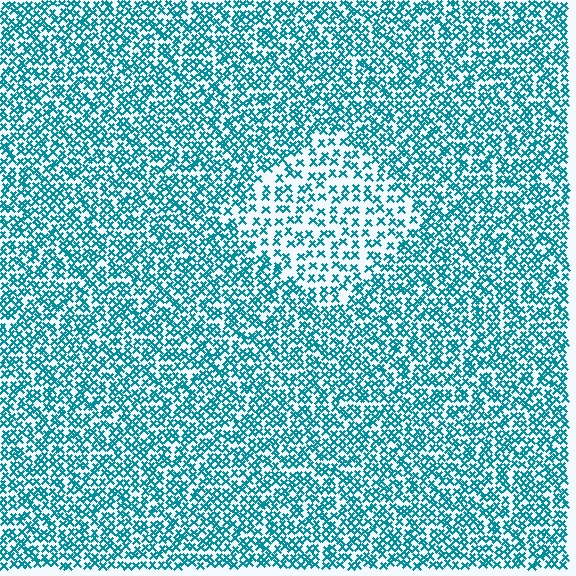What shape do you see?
I see a diamond.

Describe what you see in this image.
The image contains small teal elements arranged at two different densities. A diamond-shaped region is visible where the elements are less densely packed than the surrounding area.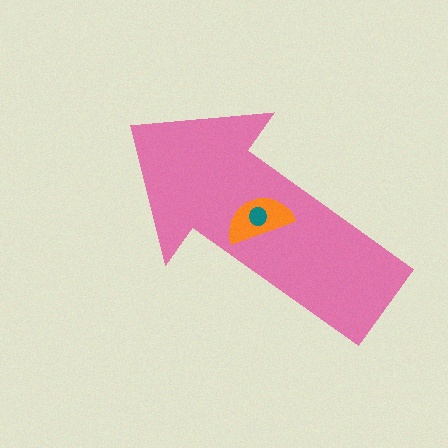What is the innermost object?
The teal circle.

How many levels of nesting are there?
3.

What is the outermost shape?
The pink arrow.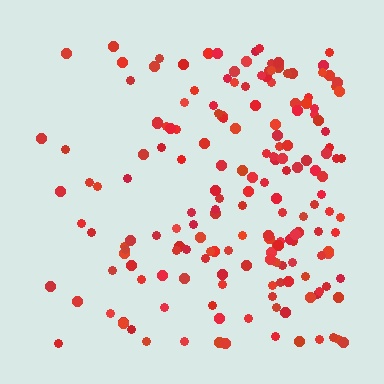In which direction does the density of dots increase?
From left to right, with the right side densest.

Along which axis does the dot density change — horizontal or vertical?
Horizontal.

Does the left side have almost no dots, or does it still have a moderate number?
Still a moderate number, just noticeably fewer than the right.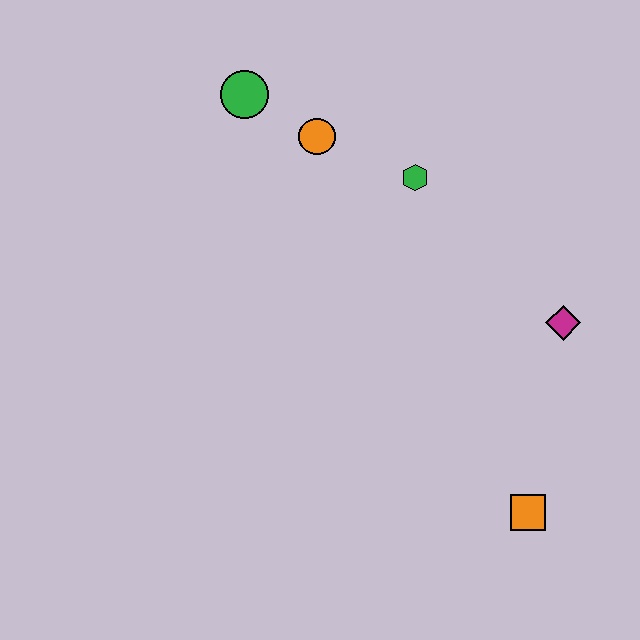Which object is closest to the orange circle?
The green circle is closest to the orange circle.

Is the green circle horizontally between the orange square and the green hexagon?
No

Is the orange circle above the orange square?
Yes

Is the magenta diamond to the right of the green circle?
Yes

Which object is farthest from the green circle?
The orange square is farthest from the green circle.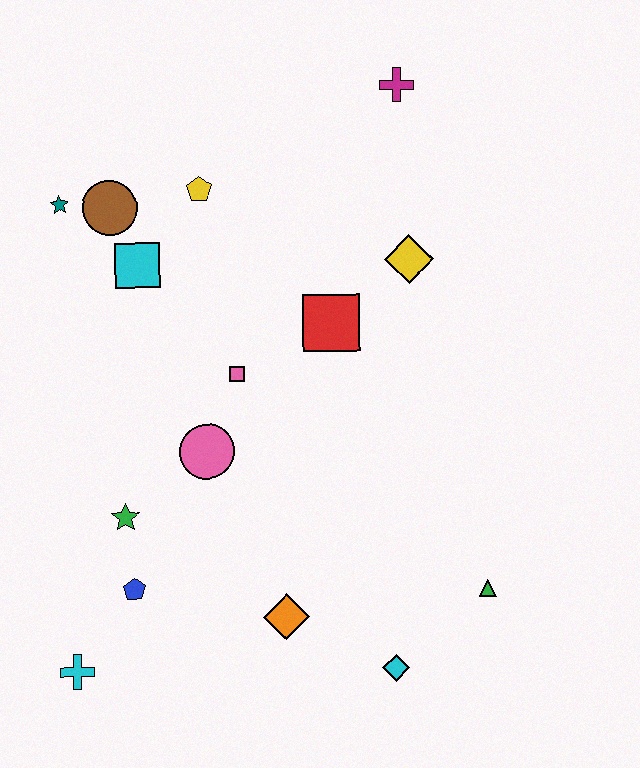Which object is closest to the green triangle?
The cyan diamond is closest to the green triangle.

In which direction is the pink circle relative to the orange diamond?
The pink circle is above the orange diamond.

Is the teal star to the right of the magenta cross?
No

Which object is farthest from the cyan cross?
The magenta cross is farthest from the cyan cross.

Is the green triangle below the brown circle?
Yes